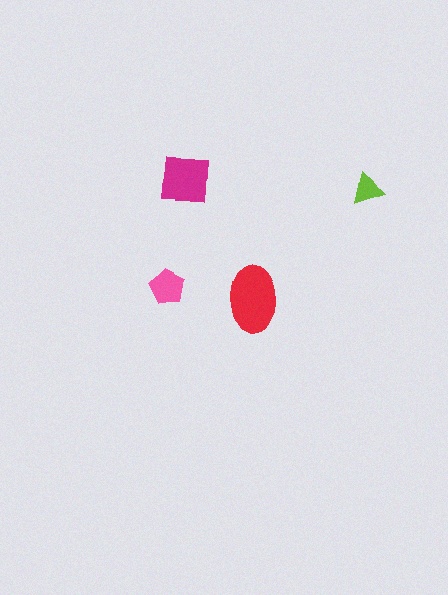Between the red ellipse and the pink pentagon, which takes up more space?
The red ellipse.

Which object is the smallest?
The lime triangle.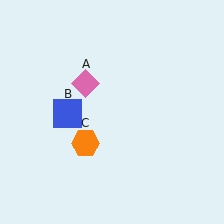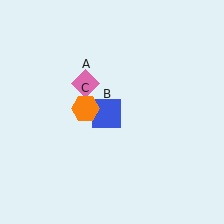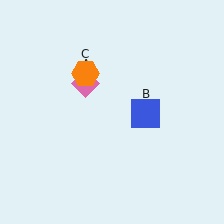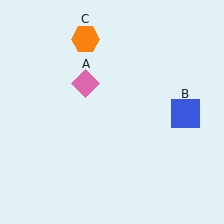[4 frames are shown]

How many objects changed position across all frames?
2 objects changed position: blue square (object B), orange hexagon (object C).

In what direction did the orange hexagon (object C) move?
The orange hexagon (object C) moved up.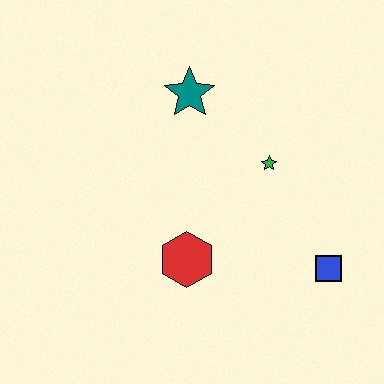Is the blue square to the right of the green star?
Yes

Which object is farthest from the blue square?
The teal star is farthest from the blue square.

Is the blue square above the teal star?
No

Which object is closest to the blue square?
The green star is closest to the blue square.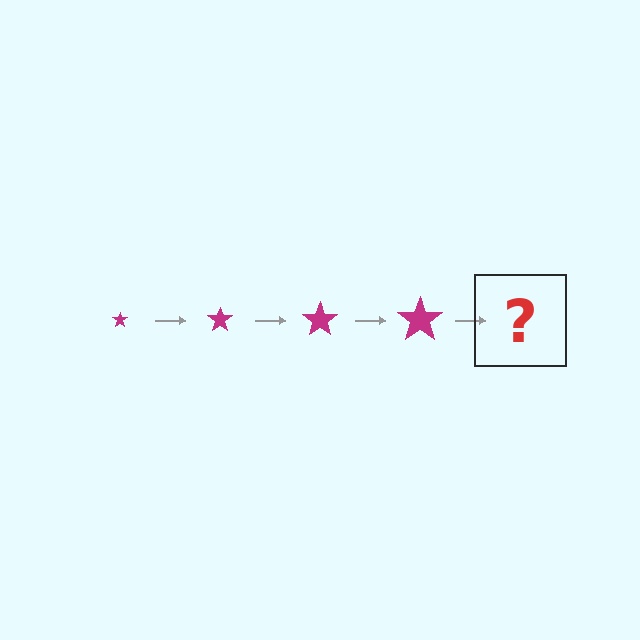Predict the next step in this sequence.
The next step is a magenta star, larger than the previous one.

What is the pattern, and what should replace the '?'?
The pattern is that the star gets progressively larger each step. The '?' should be a magenta star, larger than the previous one.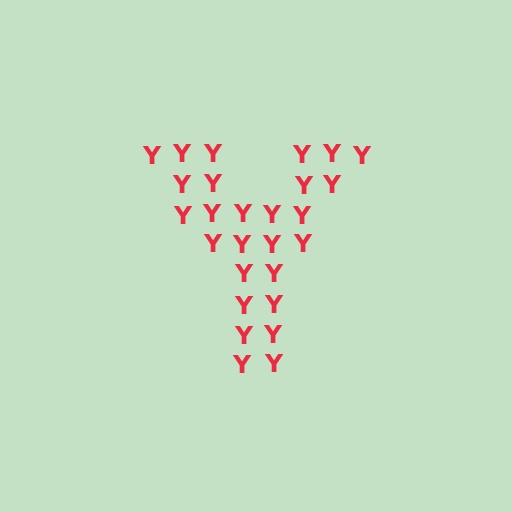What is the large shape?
The large shape is the letter Y.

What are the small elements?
The small elements are letter Y's.